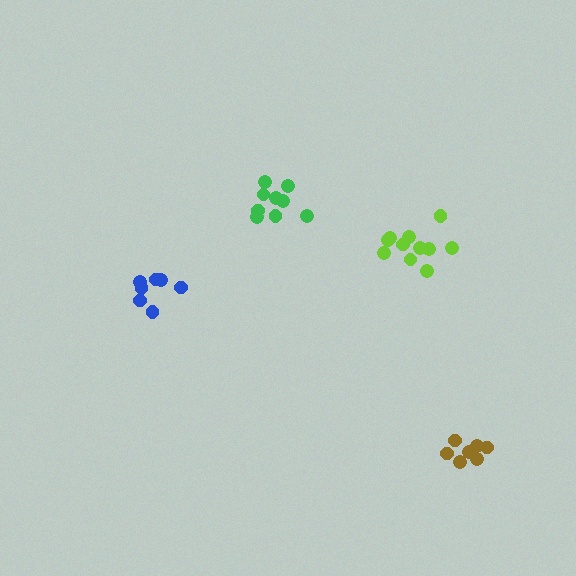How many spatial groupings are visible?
There are 4 spatial groupings.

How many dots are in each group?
Group 1: 7 dots, Group 2: 7 dots, Group 3: 11 dots, Group 4: 9 dots (34 total).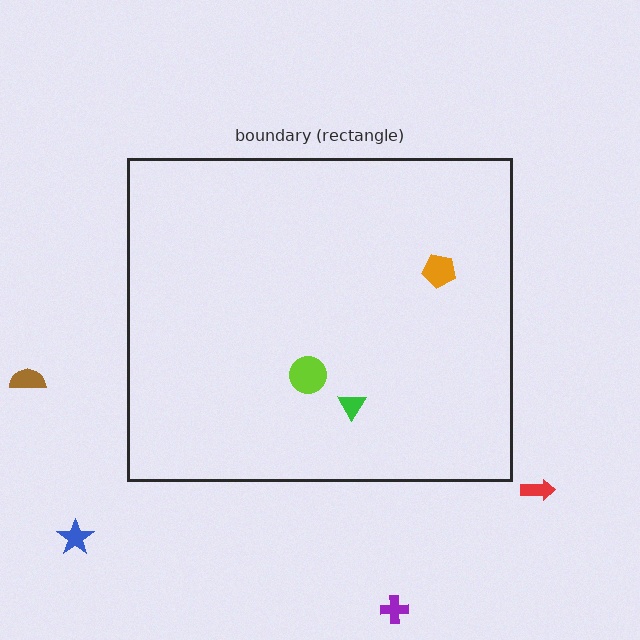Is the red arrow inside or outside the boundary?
Outside.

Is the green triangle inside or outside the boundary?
Inside.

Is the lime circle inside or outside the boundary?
Inside.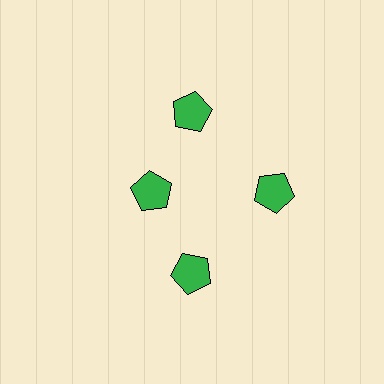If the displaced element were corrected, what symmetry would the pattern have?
It would have 4-fold rotational symmetry — the pattern would map onto itself every 90 degrees.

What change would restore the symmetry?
The symmetry would be restored by moving it outward, back onto the ring so that all 4 pentagons sit at equal angles and equal distance from the center.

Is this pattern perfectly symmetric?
No. The 4 green pentagons are arranged in a ring, but one element near the 9 o'clock position is pulled inward toward the center, breaking the 4-fold rotational symmetry.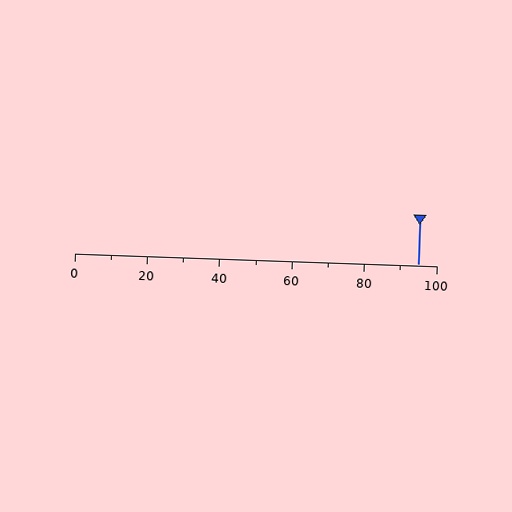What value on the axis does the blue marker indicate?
The marker indicates approximately 95.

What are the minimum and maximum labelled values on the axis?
The axis runs from 0 to 100.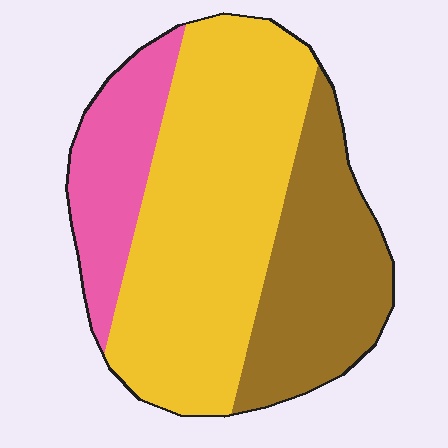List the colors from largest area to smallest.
From largest to smallest: yellow, brown, pink.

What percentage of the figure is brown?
Brown covers about 30% of the figure.